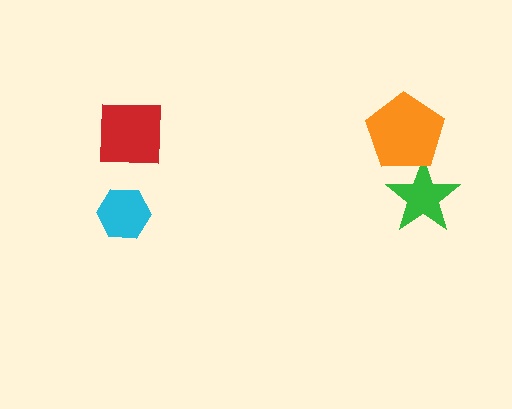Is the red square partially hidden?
No, no other shape covers it.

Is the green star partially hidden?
Yes, it is partially covered by another shape.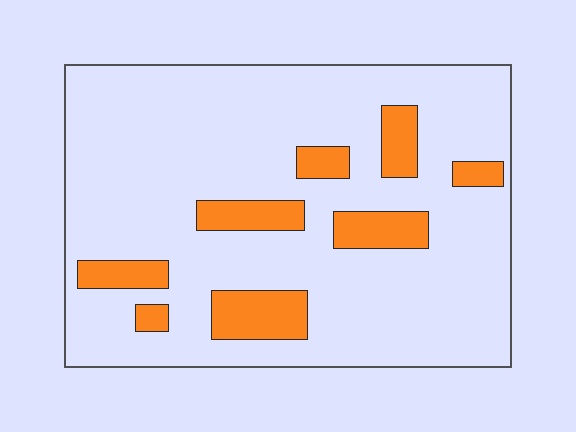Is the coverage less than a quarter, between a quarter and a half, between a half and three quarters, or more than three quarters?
Less than a quarter.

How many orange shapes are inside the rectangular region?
8.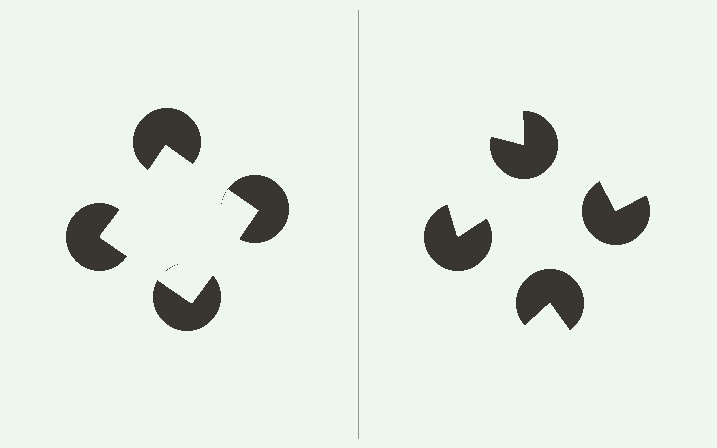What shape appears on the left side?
An illusory square.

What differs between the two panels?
The pac-man discs are positioned identically on both sides; only the wedge orientations differ. On the left they align to a square; on the right they are misaligned.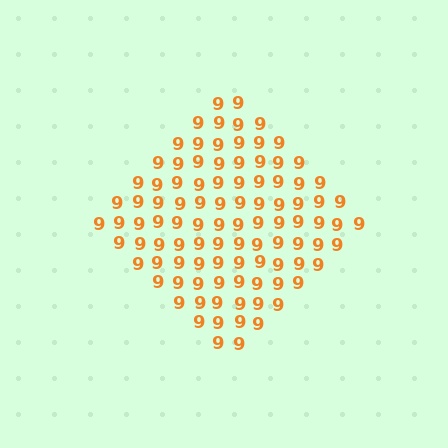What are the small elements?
The small elements are digit 9's.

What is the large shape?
The large shape is a diamond.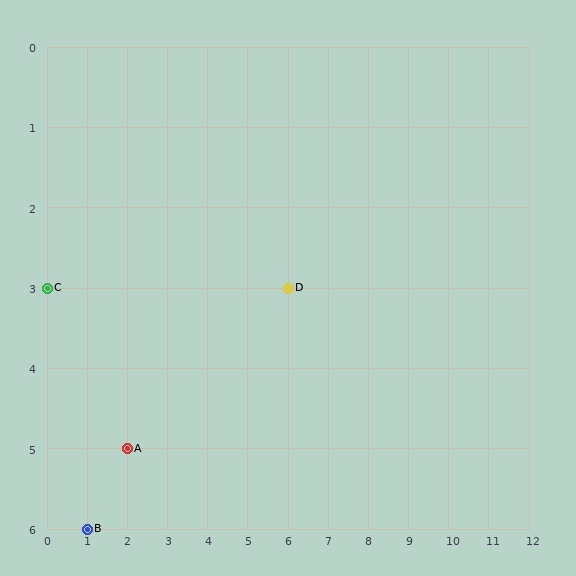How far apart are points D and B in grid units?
Points D and B are 5 columns and 3 rows apart (about 5.8 grid units diagonally).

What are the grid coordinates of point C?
Point C is at grid coordinates (0, 3).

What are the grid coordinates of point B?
Point B is at grid coordinates (1, 6).